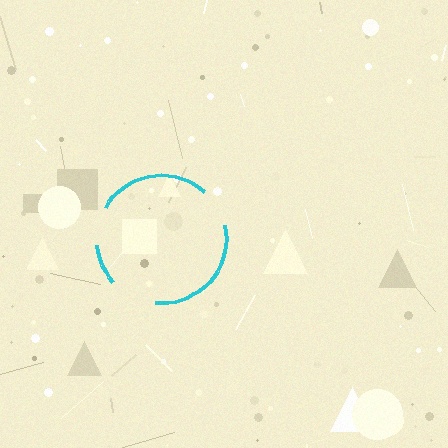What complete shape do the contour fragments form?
The contour fragments form a circle.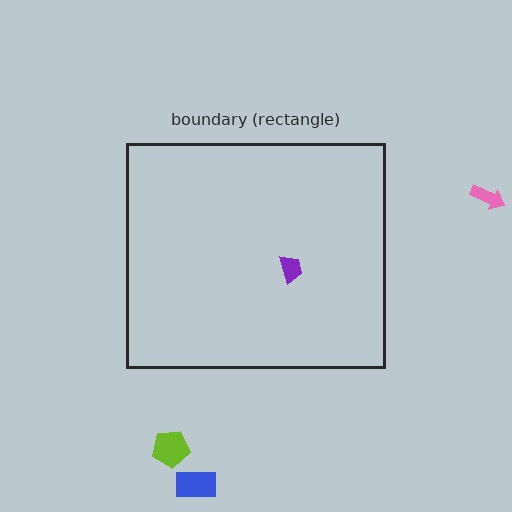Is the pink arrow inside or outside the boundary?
Outside.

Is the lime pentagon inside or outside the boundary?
Outside.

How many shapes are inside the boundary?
1 inside, 3 outside.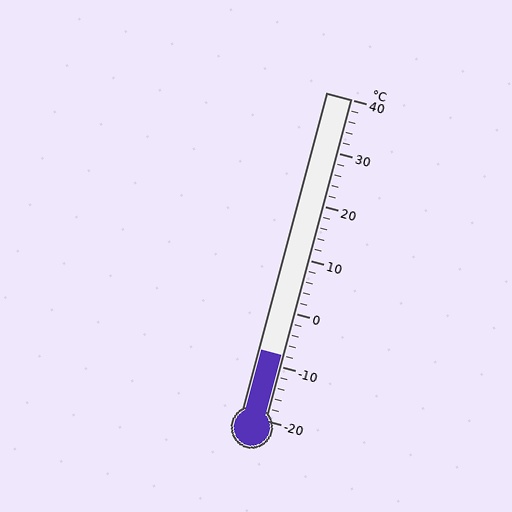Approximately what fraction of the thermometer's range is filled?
The thermometer is filled to approximately 20% of its range.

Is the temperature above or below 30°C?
The temperature is below 30°C.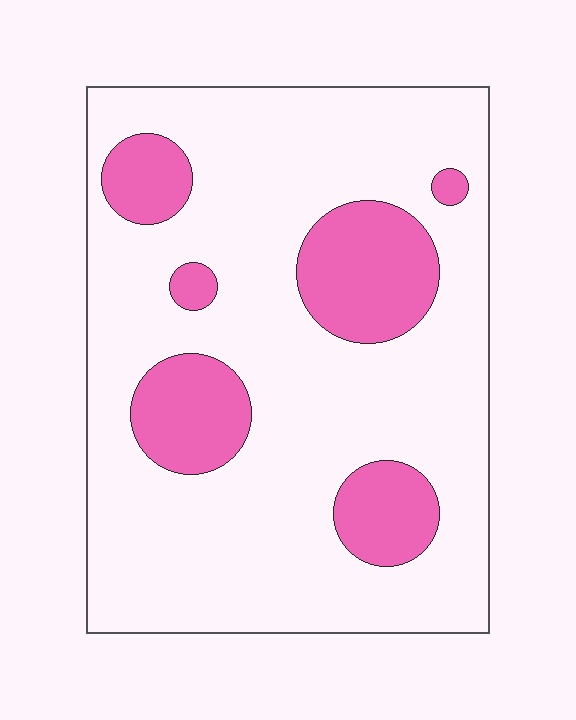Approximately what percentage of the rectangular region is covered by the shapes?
Approximately 20%.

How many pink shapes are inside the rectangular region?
6.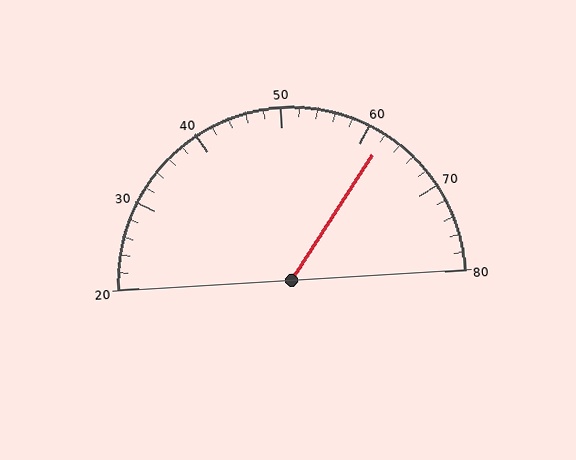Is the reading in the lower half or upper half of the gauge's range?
The reading is in the upper half of the range (20 to 80).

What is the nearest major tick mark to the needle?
The nearest major tick mark is 60.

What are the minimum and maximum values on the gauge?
The gauge ranges from 20 to 80.